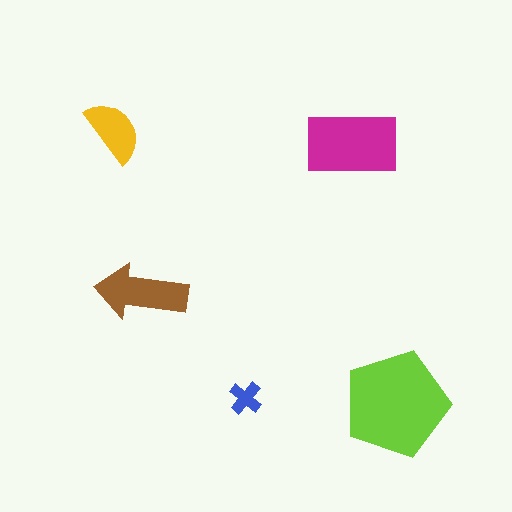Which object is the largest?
The lime pentagon.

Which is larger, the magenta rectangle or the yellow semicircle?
The magenta rectangle.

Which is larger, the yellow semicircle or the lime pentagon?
The lime pentagon.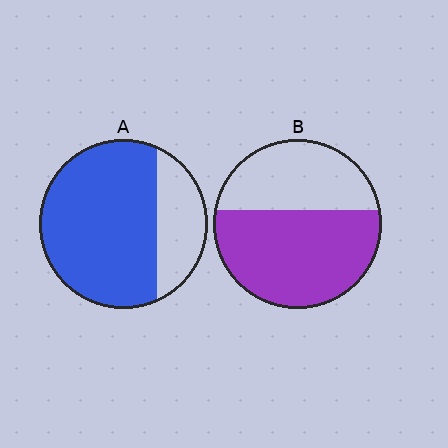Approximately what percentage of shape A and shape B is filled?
A is approximately 75% and B is approximately 60%.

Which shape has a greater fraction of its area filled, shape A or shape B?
Shape A.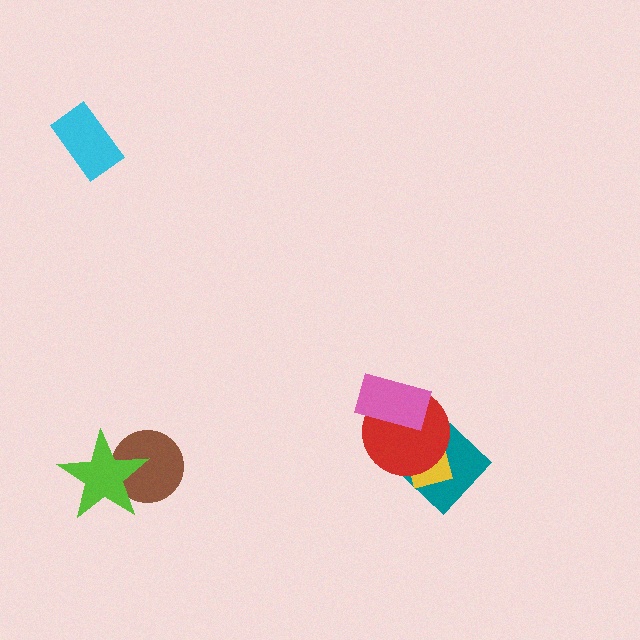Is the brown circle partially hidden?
Yes, it is partially covered by another shape.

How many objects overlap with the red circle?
3 objects overlap with the red circle.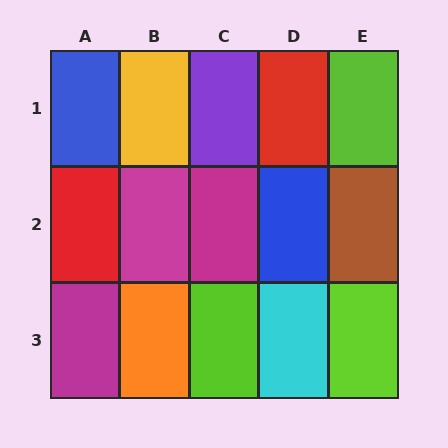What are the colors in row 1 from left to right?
Blue, yellow, purple, red, lime.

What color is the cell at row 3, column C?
Lime.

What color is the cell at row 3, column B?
Orange.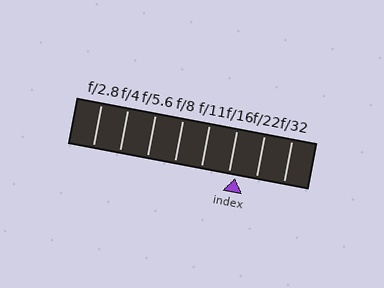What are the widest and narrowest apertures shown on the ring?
The widest aperture shown is f/2.8 and the narrowest is f/32.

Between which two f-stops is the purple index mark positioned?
The index mark is between f/16 and f/22.